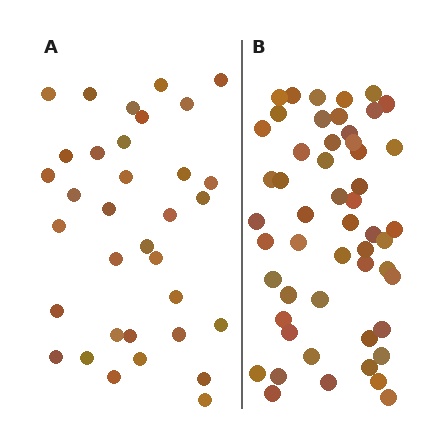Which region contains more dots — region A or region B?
Region B (the right region) has more dots.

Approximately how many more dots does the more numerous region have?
Region B has approximately 20 more dots than region A.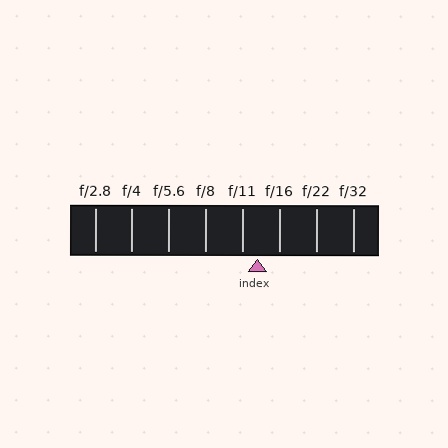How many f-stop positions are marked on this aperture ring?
There are 8 f-stop positions marked.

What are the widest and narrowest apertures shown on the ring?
The widest aperture shown is f/2.8 and the narrowest is f/32.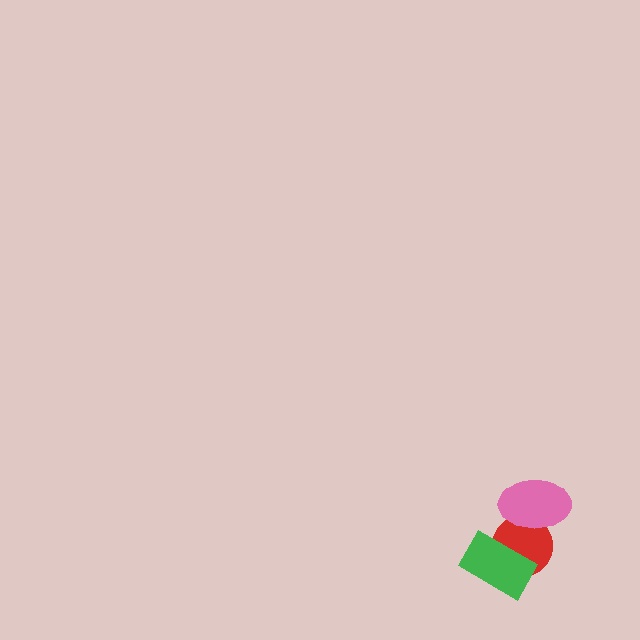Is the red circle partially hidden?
Yes, it is partially covered by another shape.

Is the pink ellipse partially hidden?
No, no other shape covers it.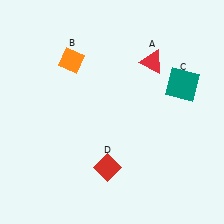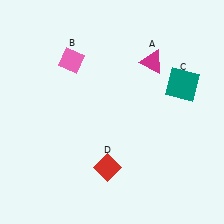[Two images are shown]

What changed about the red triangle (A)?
In Image 1, A is red. In Image 2, it changed to magenta.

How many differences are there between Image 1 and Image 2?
There are 2 differences between the two images.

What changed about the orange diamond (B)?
In Image 1, B is orange. In Image 2, it changed to pink.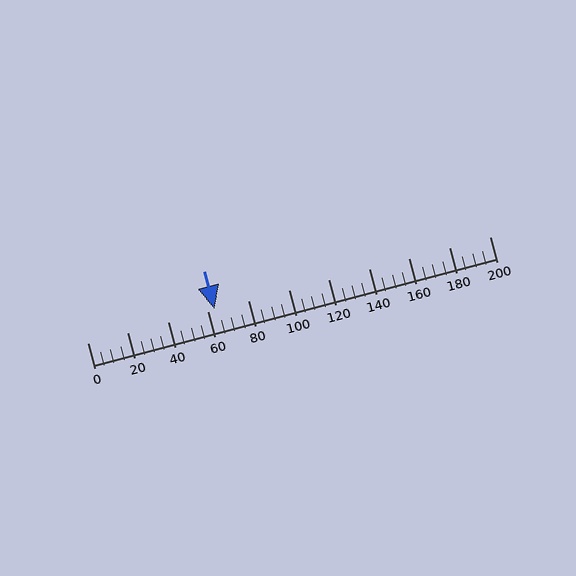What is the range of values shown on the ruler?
The ruler shows values from 0 to 200.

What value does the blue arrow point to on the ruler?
The blue arrow points to approximately 63.